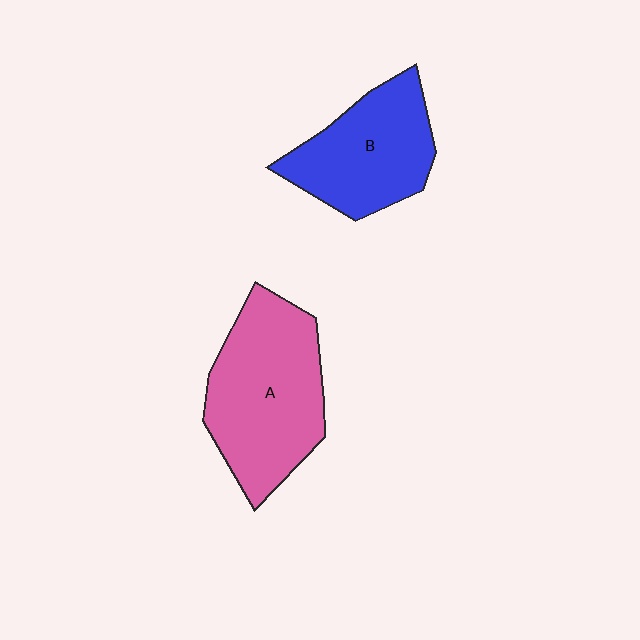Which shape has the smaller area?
Shape B (blue).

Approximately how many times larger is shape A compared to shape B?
Approximately 1.3 times.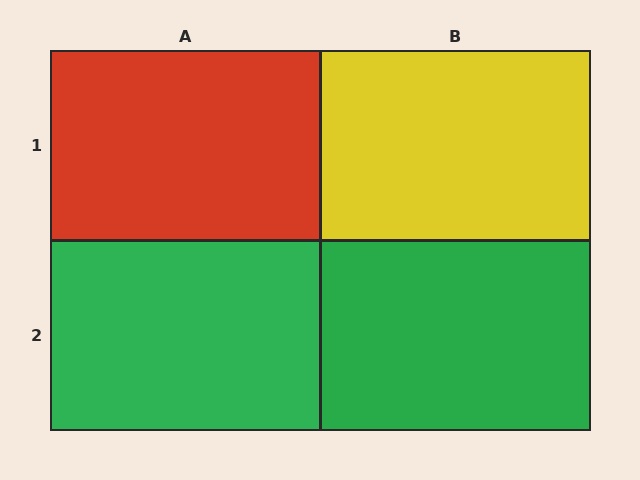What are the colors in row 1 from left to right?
Red, yellow.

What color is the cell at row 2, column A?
Green.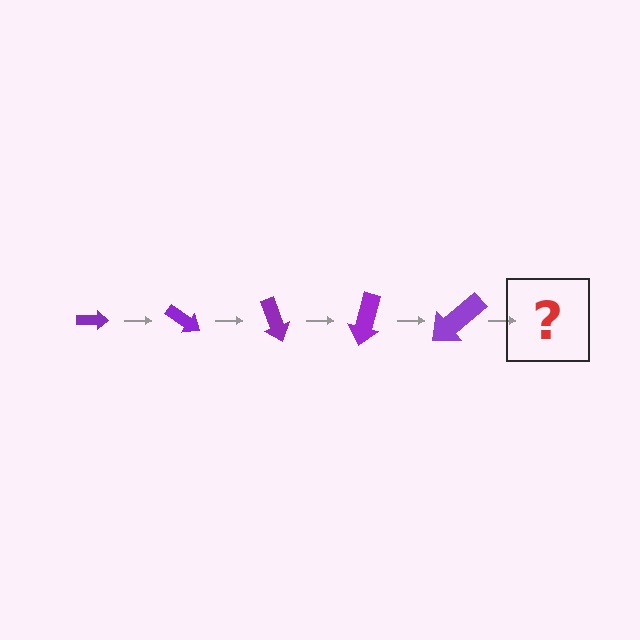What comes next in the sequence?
The next element should be an arrow, larger than the previous one and rotated 175 degrees from the start.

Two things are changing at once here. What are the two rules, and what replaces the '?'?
The two rules are that the arrow grows larger each step and it rotates 35 degrees each step. The '?' should be an arrow, larger than the previous one and rotated 175 degrees from the start.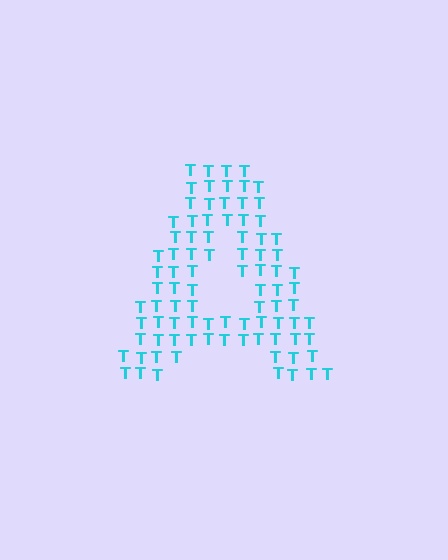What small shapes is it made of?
It is made of small letter T's.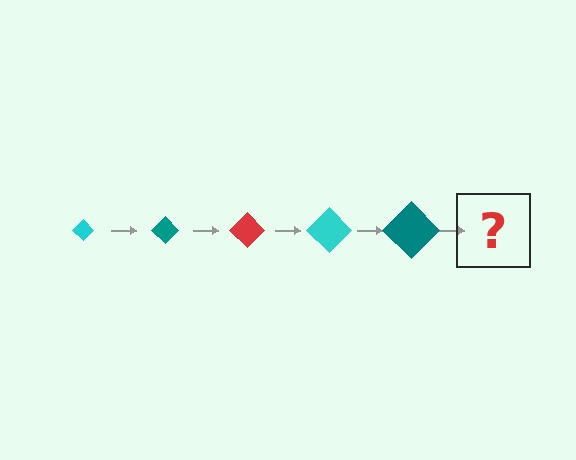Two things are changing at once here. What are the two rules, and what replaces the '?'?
The two rules are that the diamond grows larger each step and the color cycles through cyan, teal, and red. The '?' should be a red diamond, larger than the previous one.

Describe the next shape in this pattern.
It should be a red diamond, larger than the previous one.